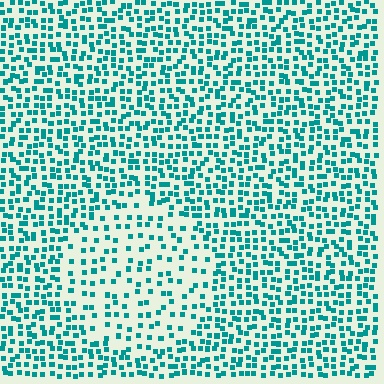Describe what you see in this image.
The image contains small teal elements arranged at two different densities. A circle-shaped region is visible where the elements are less densely packed than the surrounding area.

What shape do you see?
I see a circle.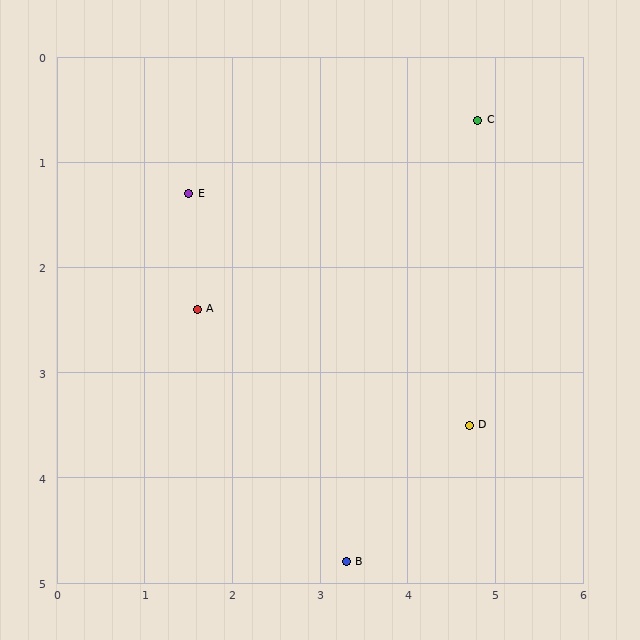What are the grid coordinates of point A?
Point A is at approximately (1.6, 2.4).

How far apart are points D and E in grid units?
Points D and E are about 3.9 grid units apart.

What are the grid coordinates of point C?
Point C is at approximately (4.8, 0.6).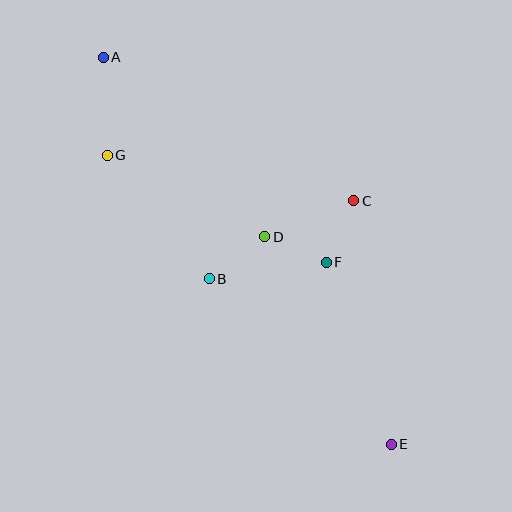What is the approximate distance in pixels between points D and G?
The distance between D and G is approximately 177 pixels.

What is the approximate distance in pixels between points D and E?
The distance between D and E is approximately 243 pixels.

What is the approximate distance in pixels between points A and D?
The distance between A and D is approximately 241 pixels.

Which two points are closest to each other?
Points D and F are closest to each other.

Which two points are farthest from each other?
Points A and E are farthest from each other.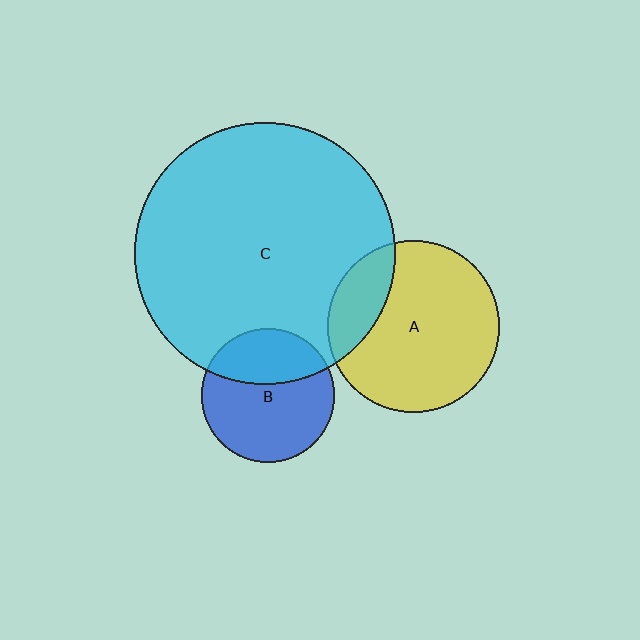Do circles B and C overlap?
Yes.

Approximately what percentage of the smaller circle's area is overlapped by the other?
Approximately 35%.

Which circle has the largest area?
Circle C (cyan).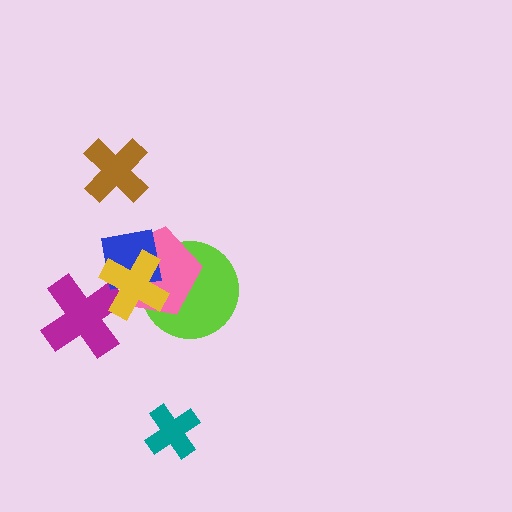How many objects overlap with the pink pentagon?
3 objects overlap with the pink pentagon.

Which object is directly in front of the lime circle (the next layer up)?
The pink pentagon is directly in front of the lime circle.